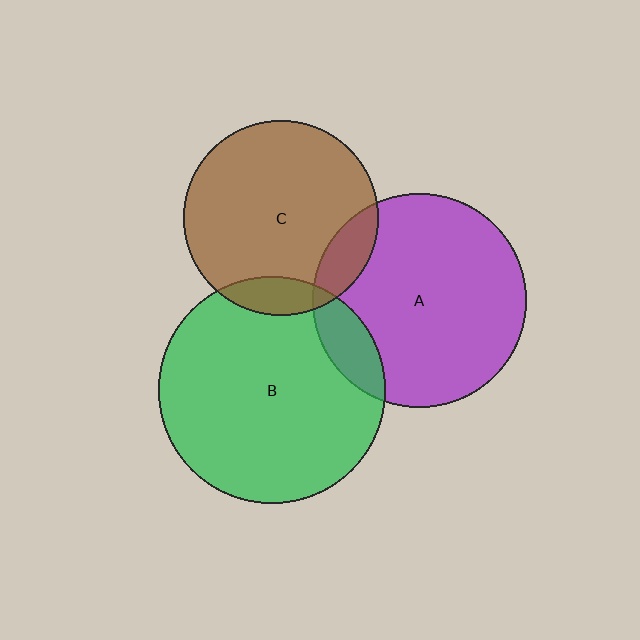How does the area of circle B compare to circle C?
Approximately 1.4 times.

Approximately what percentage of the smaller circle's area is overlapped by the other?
Approximately 15%.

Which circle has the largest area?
Circle B (green).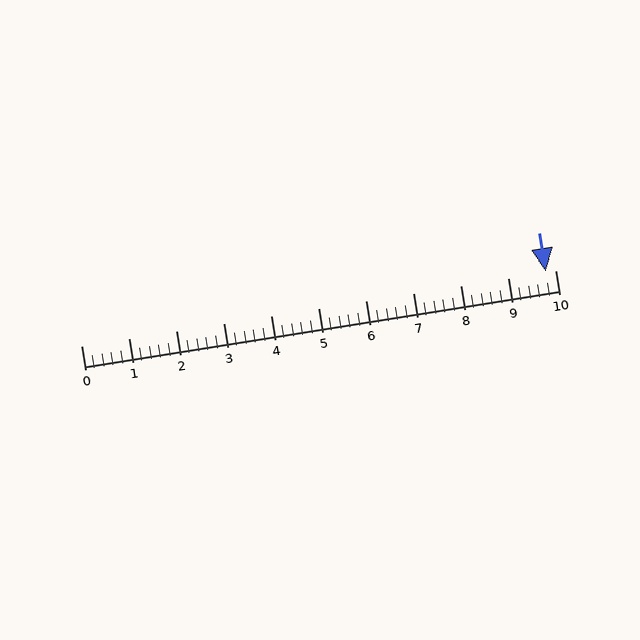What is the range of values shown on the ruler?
The ruler shows values from 0 to 10.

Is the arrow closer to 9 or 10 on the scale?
The arrow is closer to 10.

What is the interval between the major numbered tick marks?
The major tick marks are spaced 1 units apart.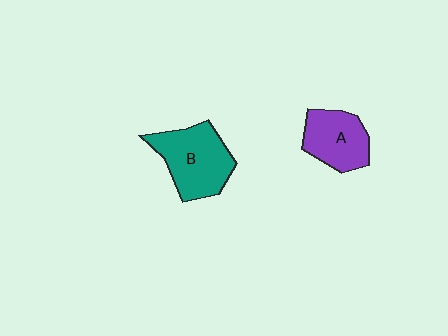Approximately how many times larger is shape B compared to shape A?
Approximately 1.3 times.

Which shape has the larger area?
Shape B (teal).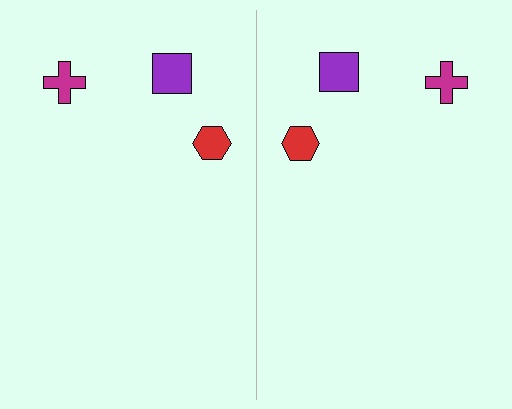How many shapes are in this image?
There are 6 shapes in this image.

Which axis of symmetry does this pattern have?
The pattern has a vertical axis of symmetry running through the center of the image.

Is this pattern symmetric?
Yes, this pattern has bilateral (reflection) symmetry.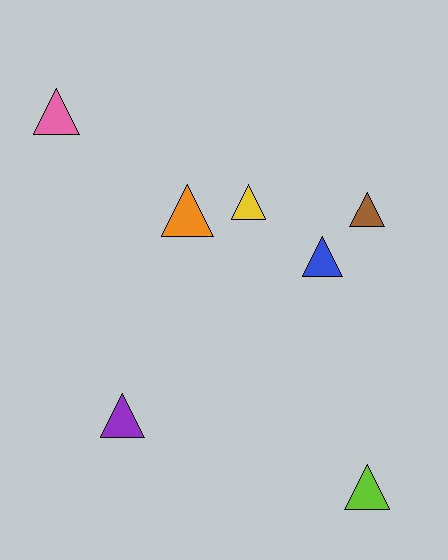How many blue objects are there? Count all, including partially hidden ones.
There is 1 blue object.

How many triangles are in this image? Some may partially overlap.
There are 7 triangles.